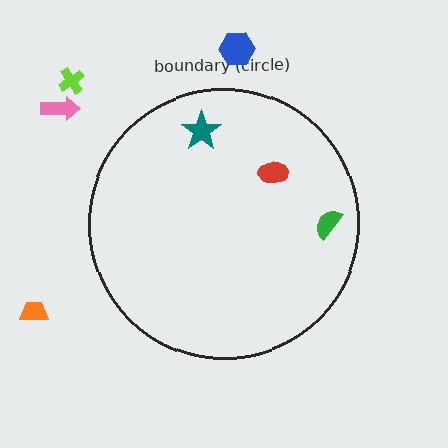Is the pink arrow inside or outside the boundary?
Outside.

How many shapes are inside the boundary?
3 inside, 4 outside.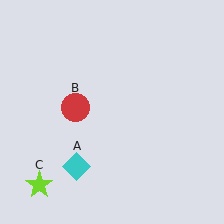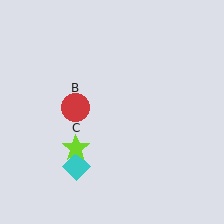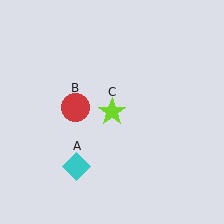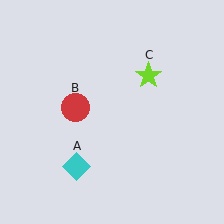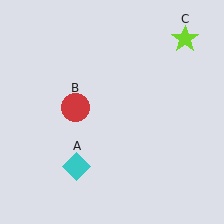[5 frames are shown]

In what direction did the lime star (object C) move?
The lime star (object C) moved up and to the right.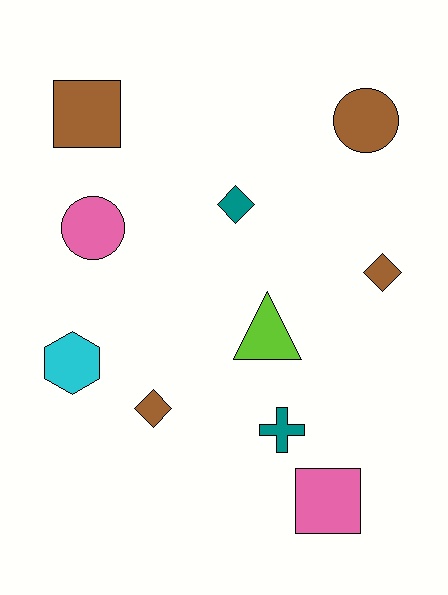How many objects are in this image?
There are 10 objects.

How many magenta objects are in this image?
There are no magenta objects.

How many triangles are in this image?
There is 1 triangle.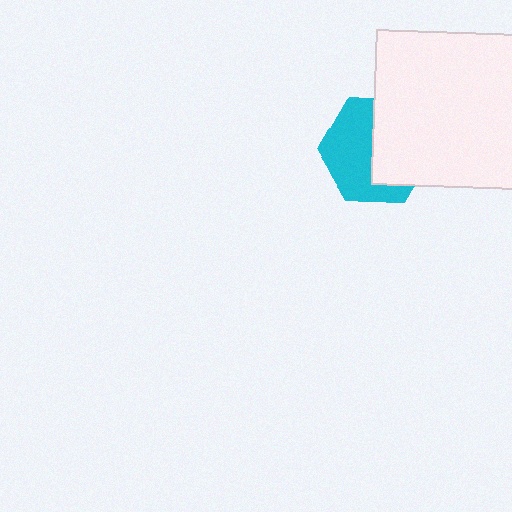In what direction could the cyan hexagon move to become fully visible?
The cyan hexagon could move left. That would shift it out from behind the white square entirely.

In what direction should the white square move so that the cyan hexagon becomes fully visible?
The white square should move right. That is the shortest direction to clear the overlap and leave the cyan hexagon fully visible.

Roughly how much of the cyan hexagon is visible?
About half of it is visible (roughly 51%).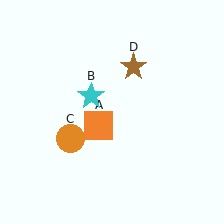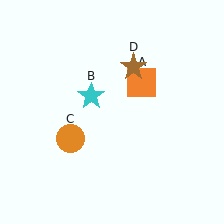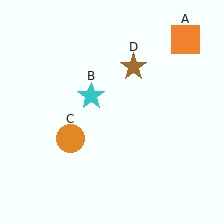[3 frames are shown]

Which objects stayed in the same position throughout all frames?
Cyan star (object B) and orange circle (object C) and brown star (object D) remained stationary.